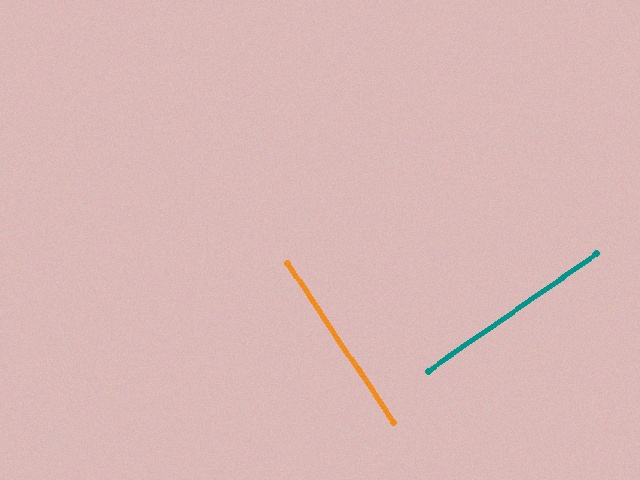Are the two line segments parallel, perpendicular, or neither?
Perpendicular — they meet at approximately 89°.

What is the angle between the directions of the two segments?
Approximately 89 degrees.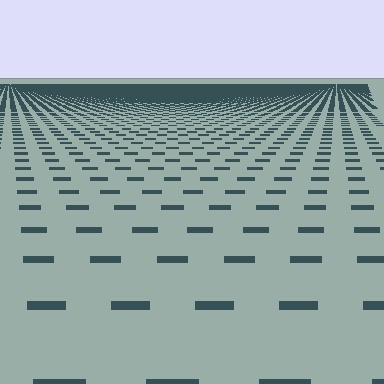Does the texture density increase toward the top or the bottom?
Density increases toward the top.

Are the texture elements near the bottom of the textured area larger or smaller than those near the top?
Larger. Near the bottom, elements are closer to the viewer and appear at a bigger on-screen size.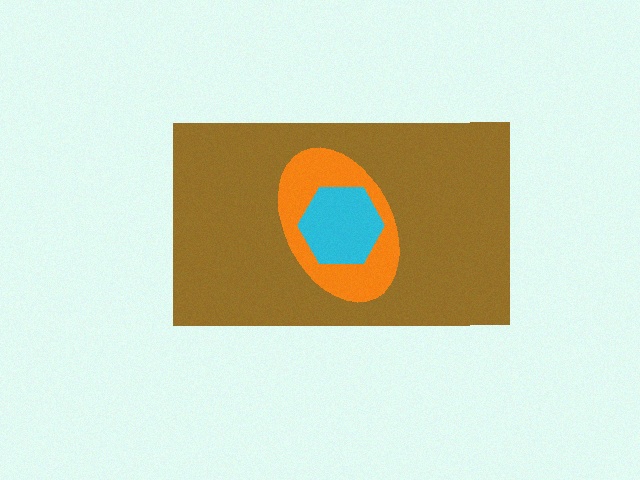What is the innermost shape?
The cyan hexagon.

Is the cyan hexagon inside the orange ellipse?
Yes.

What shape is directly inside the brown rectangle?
The orange ellipse.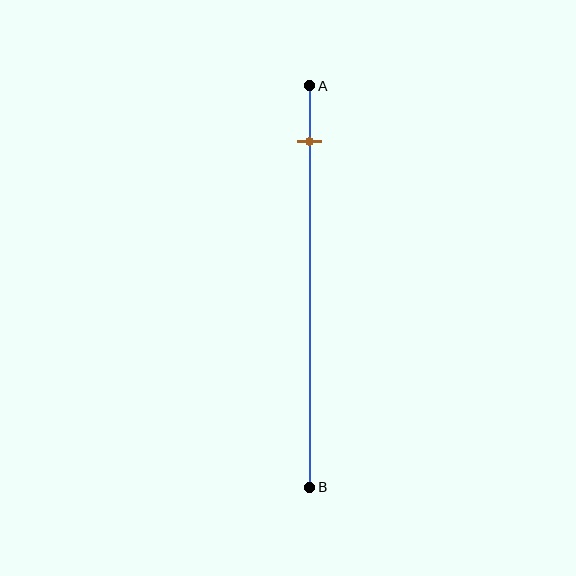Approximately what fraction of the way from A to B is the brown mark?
The brown mark is approximately 15% of the way from A to B.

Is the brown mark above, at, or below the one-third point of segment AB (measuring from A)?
The brown mark is above the one-third point of segment AB.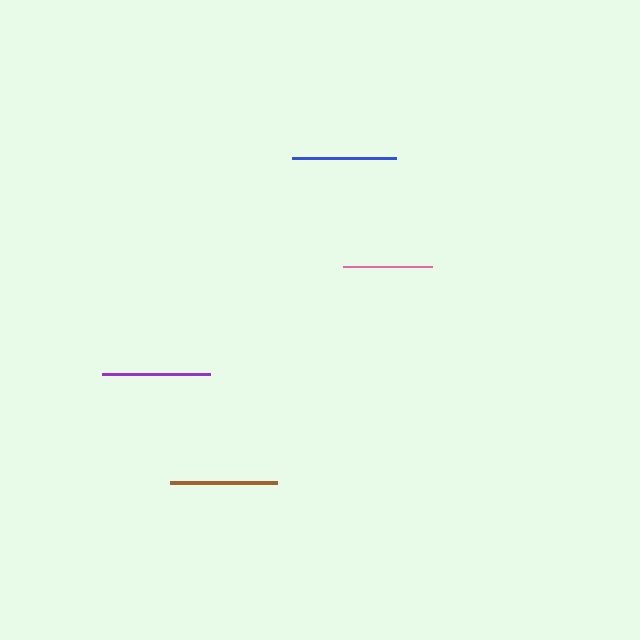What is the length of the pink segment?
The pink segment is approximately 89 pixels long.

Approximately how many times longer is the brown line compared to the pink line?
The brown line is approximately 1.2 times the length of the pink line.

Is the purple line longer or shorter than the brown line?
The purple line is longer than the brown line.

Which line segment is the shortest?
The pink line is the shortest at approximately 89 pixels.